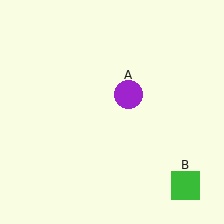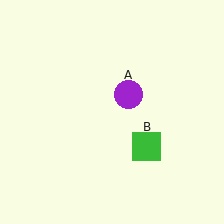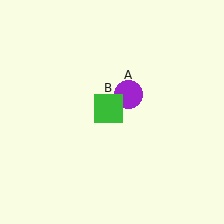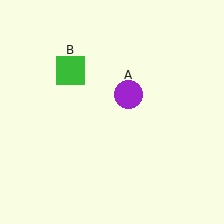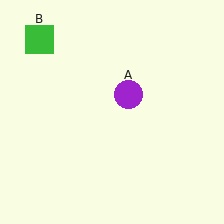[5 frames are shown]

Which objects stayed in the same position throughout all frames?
Purple circle (object A) remained stationary.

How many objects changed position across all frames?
1 object changed position: green square (object B).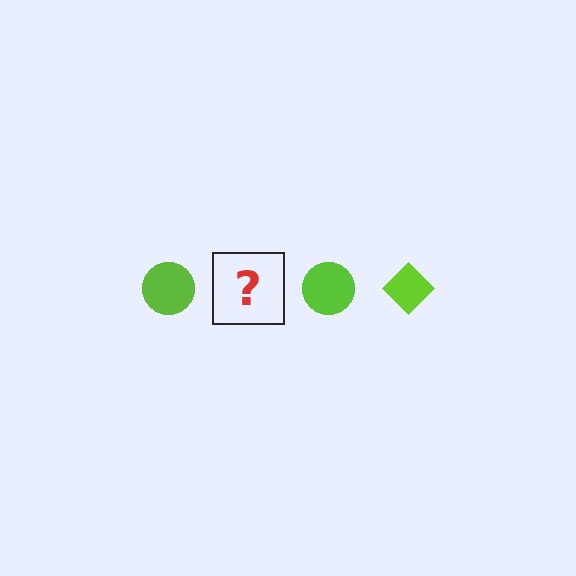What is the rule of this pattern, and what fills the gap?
The rule is that the pattern cycles through circle, diamond shapes in lime. The gap should be filled with a lime diamond.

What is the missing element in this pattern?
The missing element is a lime diamond.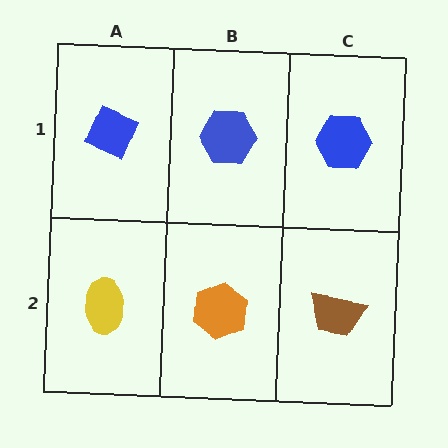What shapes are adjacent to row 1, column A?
A yellow ellipse (row 2, column A), a blue hexagon (row 1, column B).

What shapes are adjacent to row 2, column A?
A blue diamond (row 1, column A), an orange hexagon (row 2, column B).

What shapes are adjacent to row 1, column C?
A brown trapezoid (row 2, column C), a blue hexagon (row 1, column B).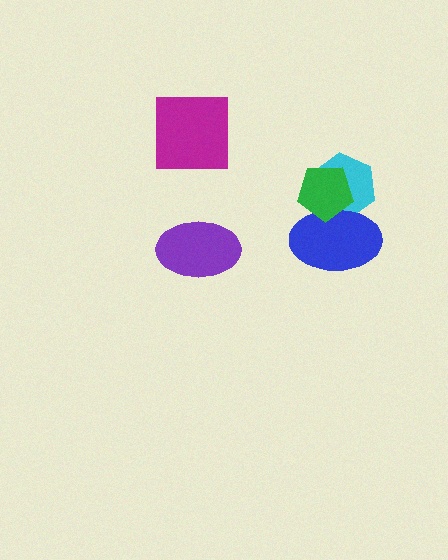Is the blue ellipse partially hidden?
Yes, it is partially covered by another shape.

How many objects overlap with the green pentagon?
2 objects overlap with the green pentagon.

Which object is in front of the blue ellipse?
The green pentagon is in front of the blue ellipse.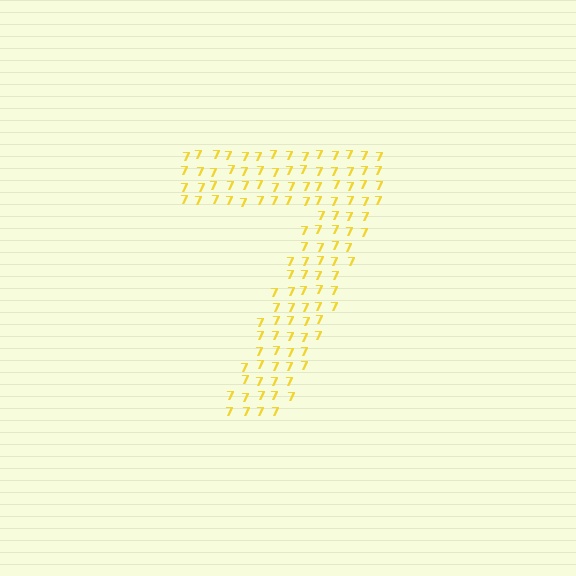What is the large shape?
The large shape is the digit 7.